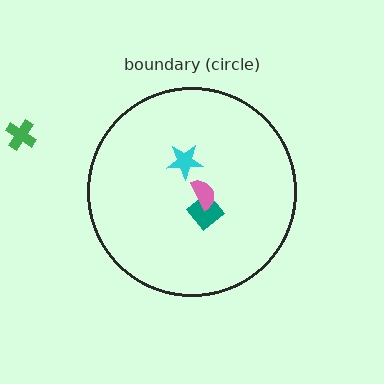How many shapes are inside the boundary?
3 inside, 1 outside.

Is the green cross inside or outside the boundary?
Outside.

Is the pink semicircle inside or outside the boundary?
Inside.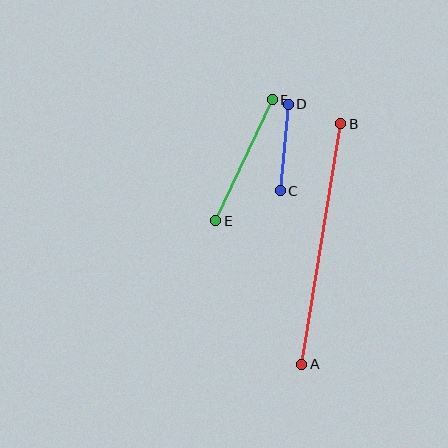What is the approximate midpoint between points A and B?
The midpoint is at approximately (321, 244) pixels.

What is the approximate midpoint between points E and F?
The midpoint is at approximately (244, 160) pixels.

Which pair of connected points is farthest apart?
Points A and B are farthest apart.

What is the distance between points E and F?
The distance is approximately 133 pixels.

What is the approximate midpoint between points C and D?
The midpoint is at approximately (284, 148) pixels.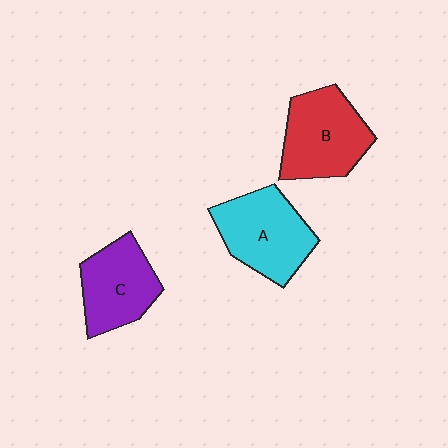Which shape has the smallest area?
Shape C (purple).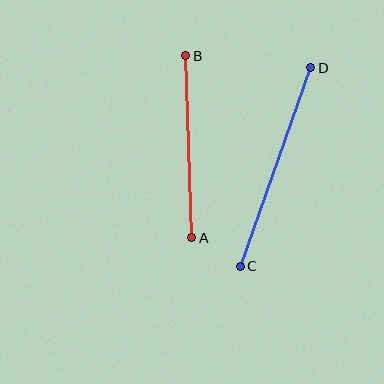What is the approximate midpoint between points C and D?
The midpoint is at approximately (275, 167) pixels.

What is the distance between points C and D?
The distance is approximately 211 pixels.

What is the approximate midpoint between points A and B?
The midpoint is at approximately (189, 147) pixels.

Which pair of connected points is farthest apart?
Points C and D are farthest apart.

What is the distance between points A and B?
The distance is approximately 182 pixels.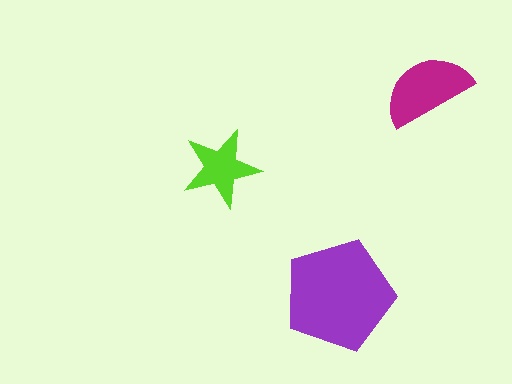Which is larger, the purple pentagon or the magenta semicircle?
The purple pentagon.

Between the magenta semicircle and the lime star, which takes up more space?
The magenta semicircle.